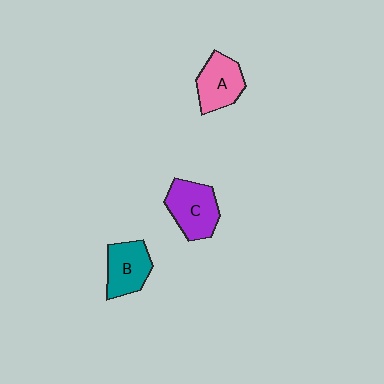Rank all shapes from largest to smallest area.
From largest to smallest: C (purple), A (pink), B (teal).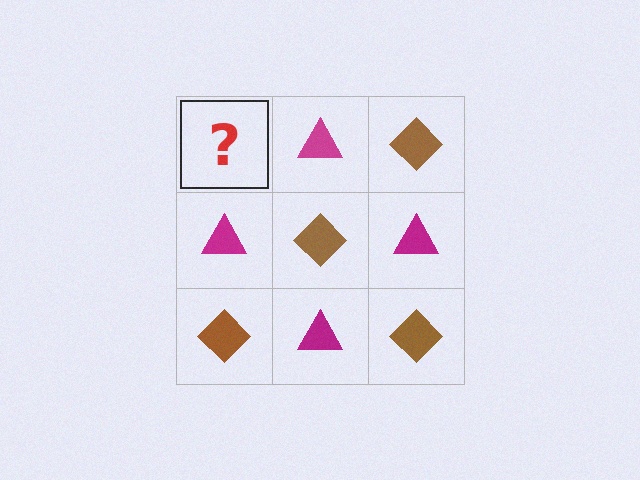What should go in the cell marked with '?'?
The missing cell should contain a brown diamond.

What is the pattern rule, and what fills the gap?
The rule is that it alternates brown diamond and magenta triangle in a checkerboard pattern. The gap should be filled with a brown diamond.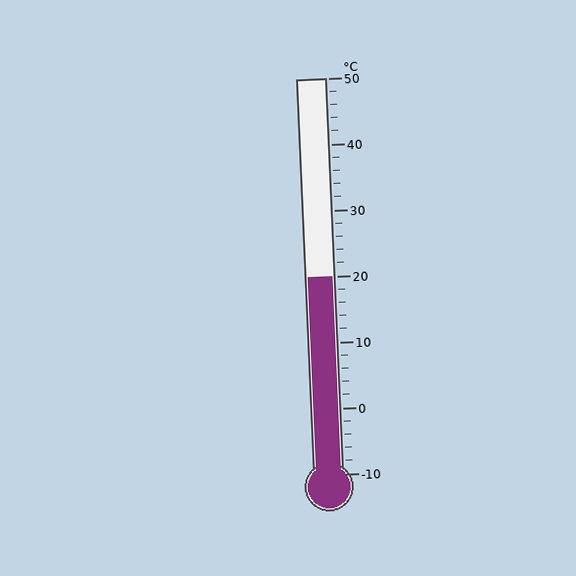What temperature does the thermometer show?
The thermometer shows approximately 20°C.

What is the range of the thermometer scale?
The thermometer scale ranges from -10°C to 50°C.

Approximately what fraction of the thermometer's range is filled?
The thermometer is filled to approximately 50% of its range.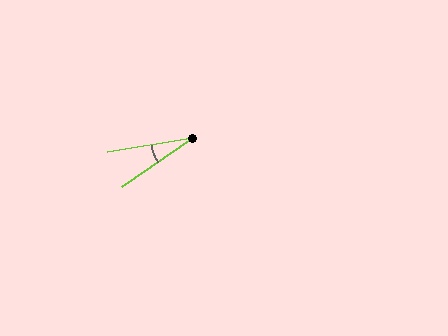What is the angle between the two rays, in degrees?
Approximately 25 degrees.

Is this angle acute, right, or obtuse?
It is acute.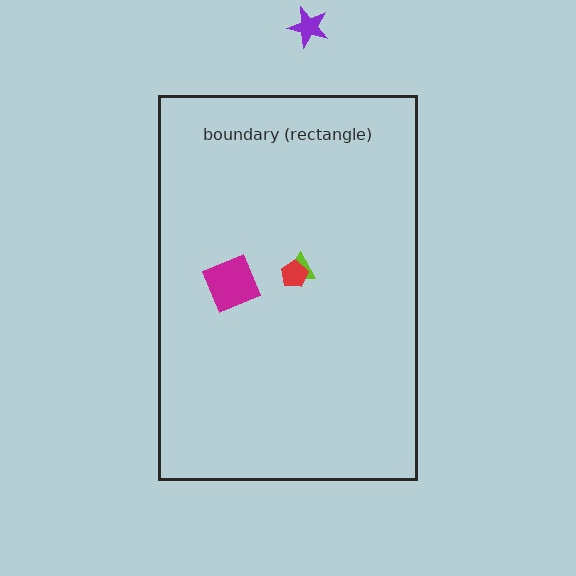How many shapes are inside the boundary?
3 inside, 1 outside.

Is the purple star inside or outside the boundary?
Outside.